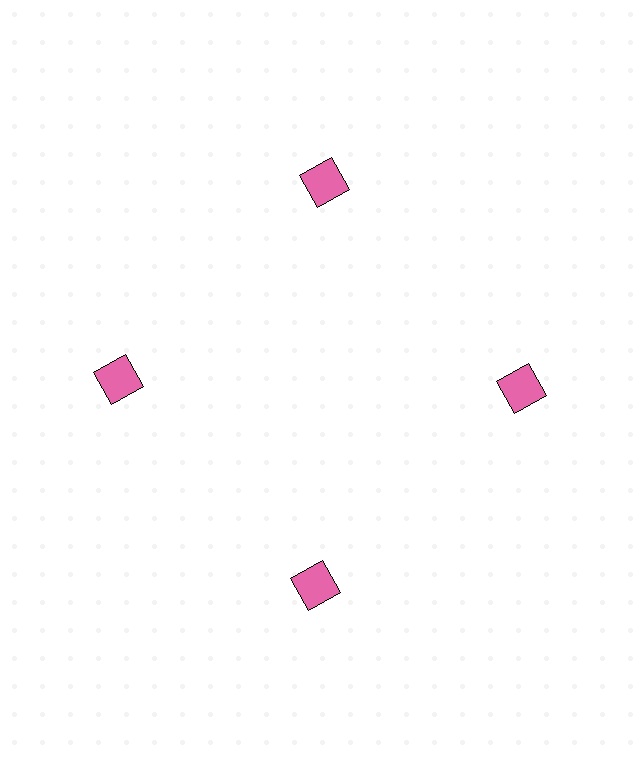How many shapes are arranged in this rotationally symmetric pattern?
There are 4 shapes, arranged in 4 groups of 1.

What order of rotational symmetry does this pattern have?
This pattern has 4-fold rotational symmetry.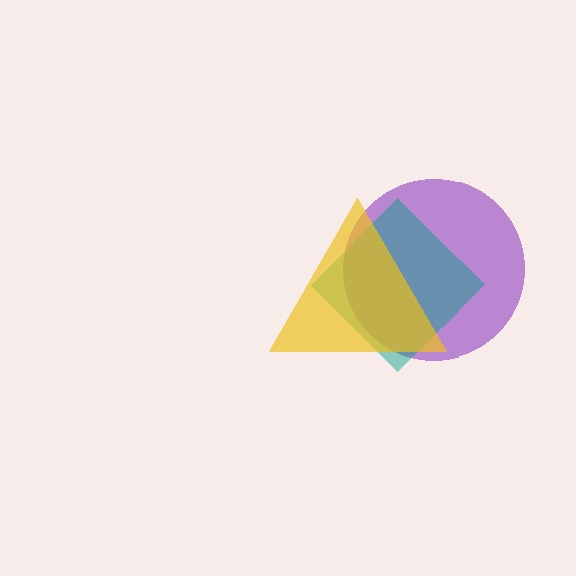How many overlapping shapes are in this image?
There are 3 overlapping shapes in the image.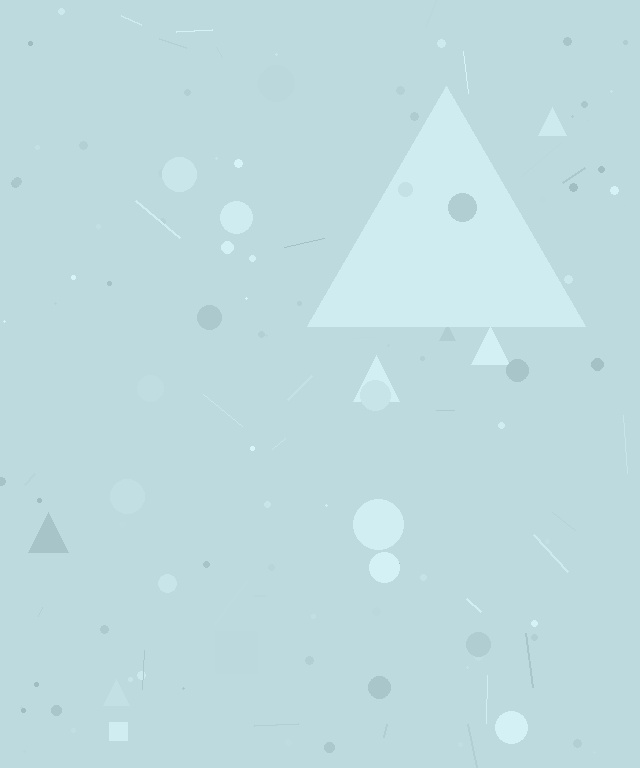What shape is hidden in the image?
A triangle is hidden in the image.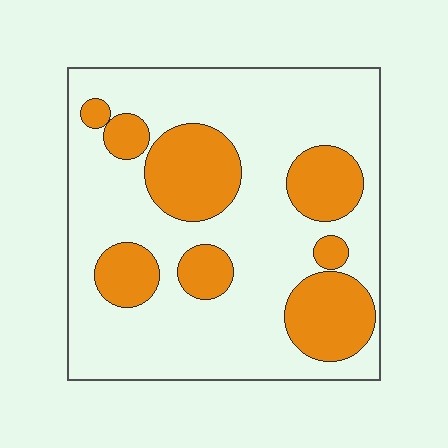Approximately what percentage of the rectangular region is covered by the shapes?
Approximately 30%.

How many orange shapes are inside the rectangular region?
8.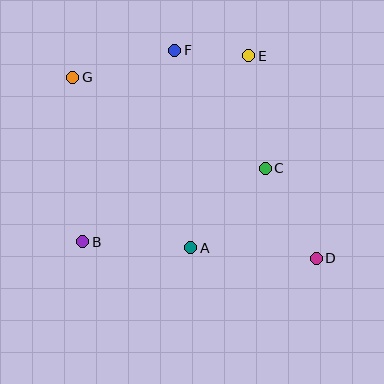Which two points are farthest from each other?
Points D and G are farthest from each other.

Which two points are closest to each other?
Points E and F are closest to each other.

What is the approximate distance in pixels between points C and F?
The distance between C and F is approximately 149 pixels.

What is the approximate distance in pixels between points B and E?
The distance between B and E is approximately 249 pixels.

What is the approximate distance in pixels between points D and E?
The distance between D and E is approximately 214 pixels.